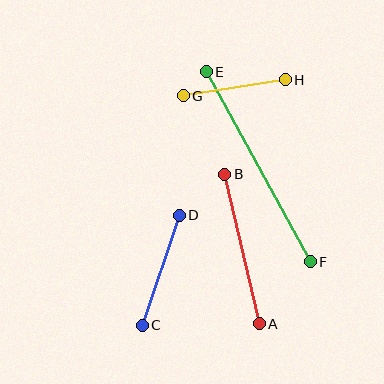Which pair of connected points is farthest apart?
Points E and F are farthest apart.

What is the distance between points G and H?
The distance is approximately 103 pixels.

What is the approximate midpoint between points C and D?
The midpoint is at approximately (161, 270) pixels.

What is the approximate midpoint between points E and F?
The midpoint is at approximately (258, 167) pixels.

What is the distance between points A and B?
The distance is approximately 154 pixels.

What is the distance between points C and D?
The distance is approximately 116 pixels.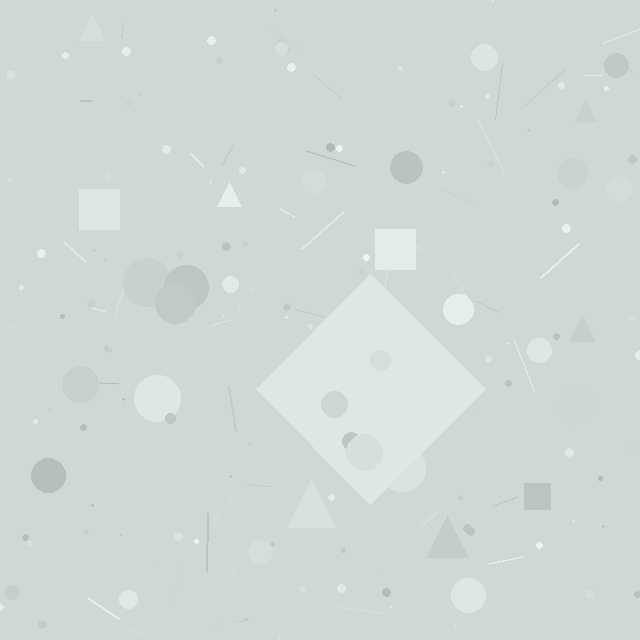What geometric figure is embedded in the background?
A diamond is embedded in the background.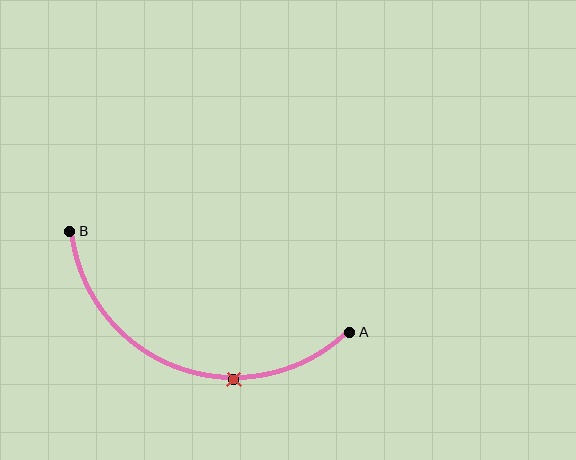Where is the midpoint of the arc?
The arc midpoint is the point on the curve farthest from the straight line joining A and B. It sits below that line.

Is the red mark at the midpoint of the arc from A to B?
No. The red mark lies on the arc but is closer to endpoint A. The arc midpoint would be at the point on the curve equidistant along the arc from both A and B.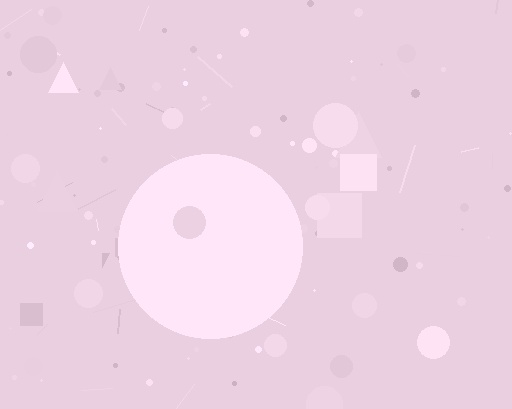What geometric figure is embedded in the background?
A circle is embedded in the background.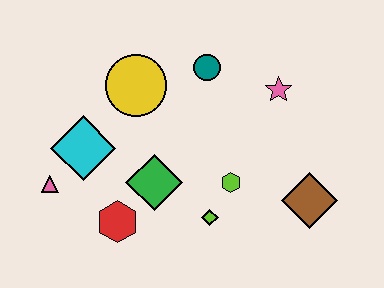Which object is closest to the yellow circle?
The teal circle is closest to the yellow circle.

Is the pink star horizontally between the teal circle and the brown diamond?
Yes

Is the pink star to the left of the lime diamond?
No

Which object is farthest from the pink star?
The pink triangle is farthest from the pink star.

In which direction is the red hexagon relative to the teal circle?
The red hexagon is below the teal circle.